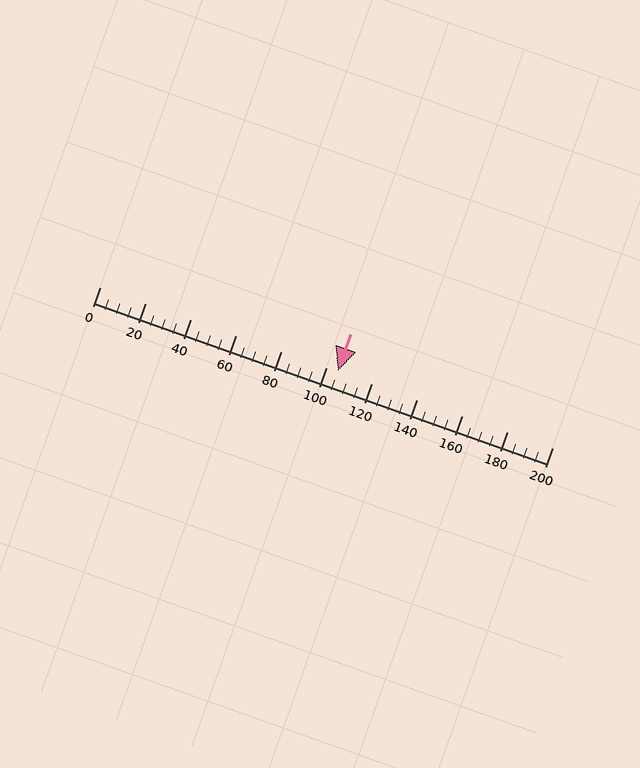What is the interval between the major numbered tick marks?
The major tick marks are spaced 20 units apart.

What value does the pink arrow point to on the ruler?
The pink arrow points to approximately 105.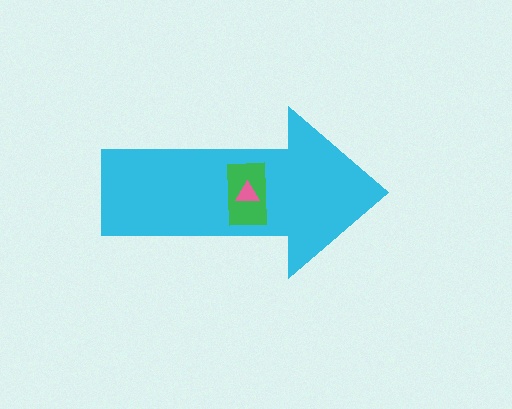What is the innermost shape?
The pink triangle.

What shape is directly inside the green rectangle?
The pink triangle.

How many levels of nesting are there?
3.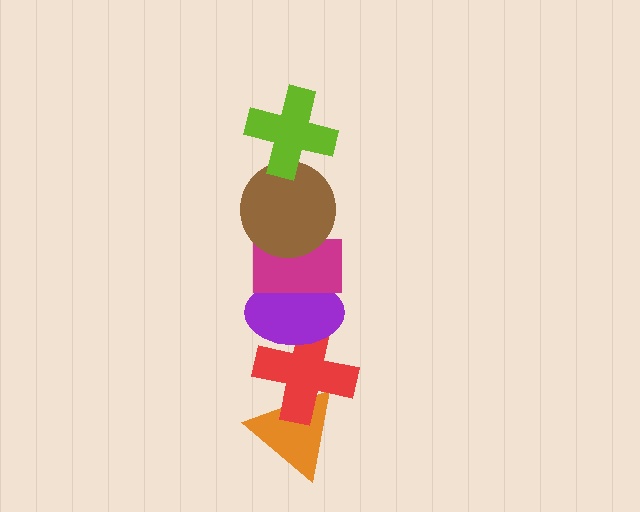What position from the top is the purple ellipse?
The purple ellipse is 4th from the top.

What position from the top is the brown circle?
The brown circle is 2nd from the top.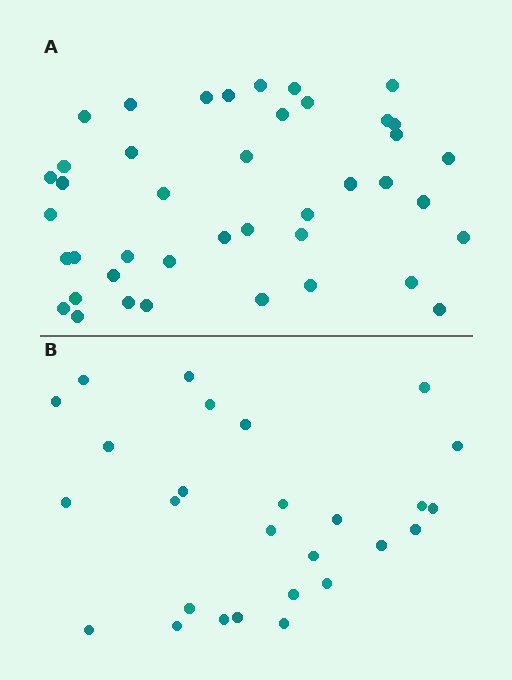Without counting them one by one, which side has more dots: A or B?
Region A (the top region) has more dots.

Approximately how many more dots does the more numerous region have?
Region A has approximately 15 more dots than region B.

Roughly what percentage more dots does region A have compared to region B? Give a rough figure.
About 55% more.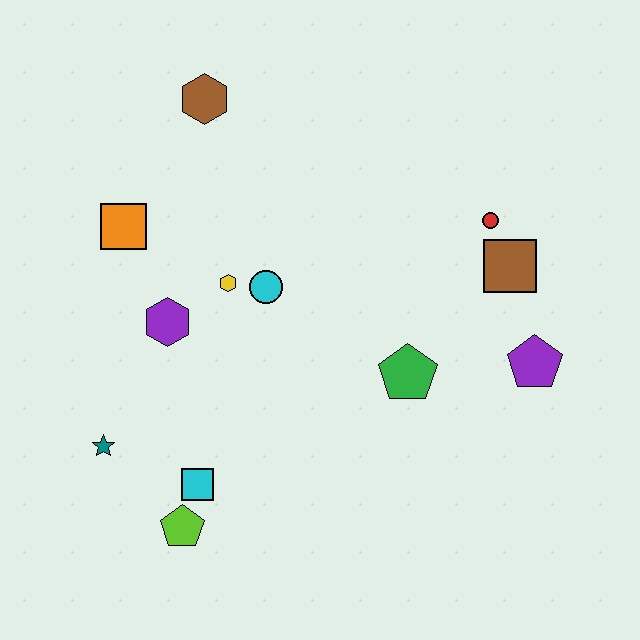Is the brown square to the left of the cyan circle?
No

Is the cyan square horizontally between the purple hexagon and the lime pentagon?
No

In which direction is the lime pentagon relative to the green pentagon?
The lime pentagon is to the left of the green pentagon.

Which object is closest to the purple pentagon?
The brown square is closest to the purple pentagon.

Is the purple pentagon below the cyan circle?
Yes